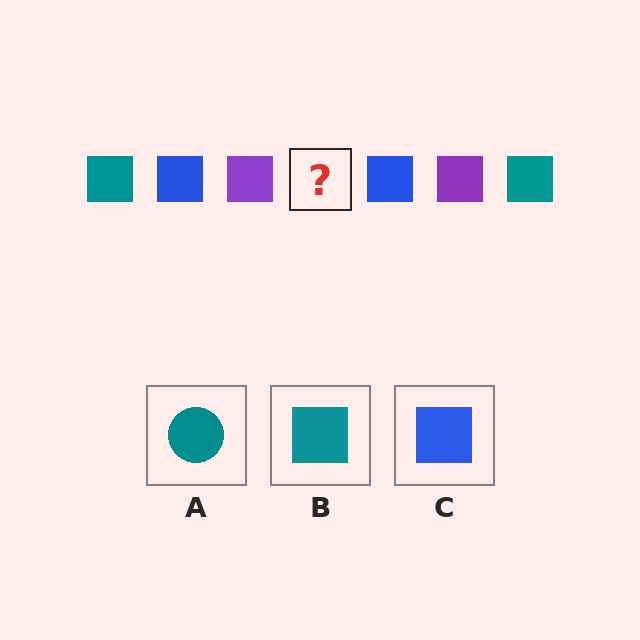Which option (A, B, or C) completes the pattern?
B.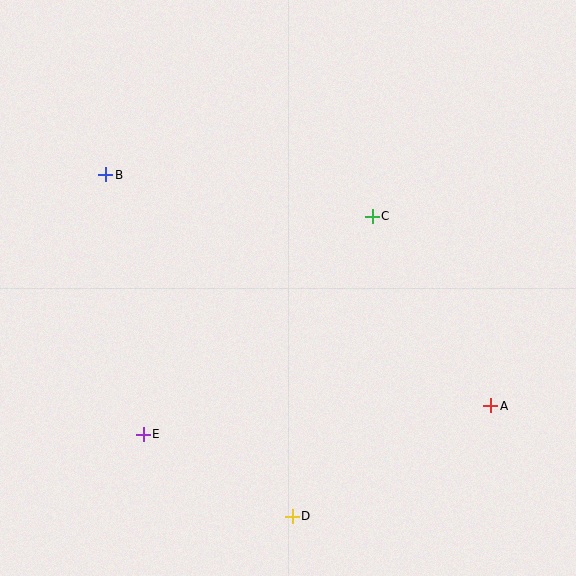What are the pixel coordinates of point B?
Point B is at (106, 175).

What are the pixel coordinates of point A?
Point A is at (491, 406).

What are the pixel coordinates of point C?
Point C is at (372, 216).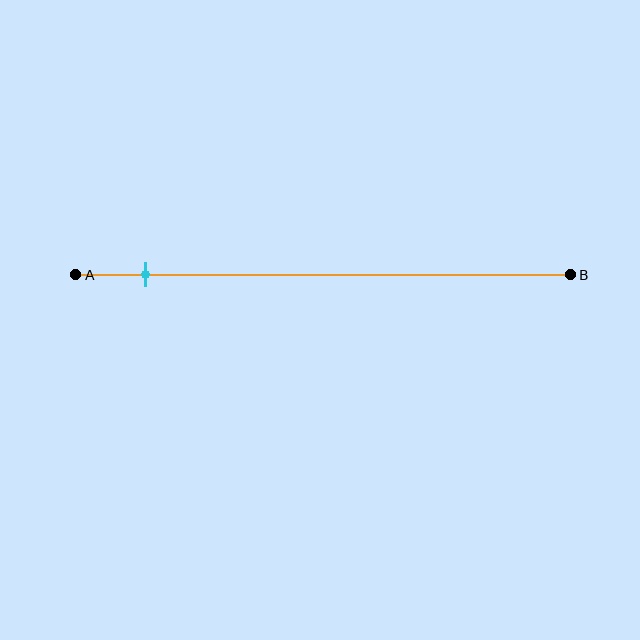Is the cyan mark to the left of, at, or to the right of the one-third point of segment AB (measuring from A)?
The cyan mark is to the left of the one-third point of segment AB.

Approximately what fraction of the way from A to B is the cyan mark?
The cyan mark is approximately 15% of the way from A to B.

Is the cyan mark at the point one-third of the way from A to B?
No, the mark is at about 15% from A, not at the 33% one-third point.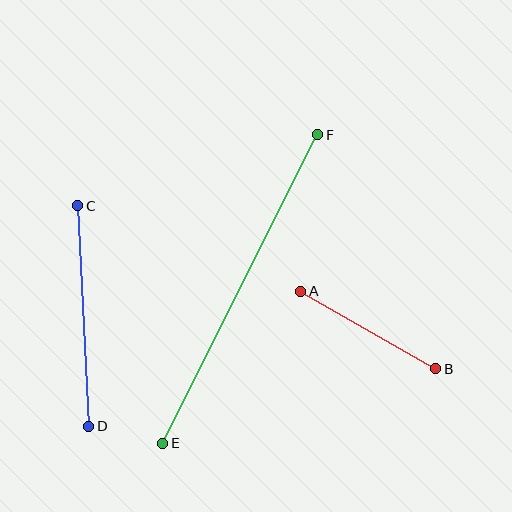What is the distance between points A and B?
The distance is approximately 156 pixels.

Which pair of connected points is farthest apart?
Points E and F are farthest apart.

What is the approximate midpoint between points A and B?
The midpoint is at approximately (368, 330) pixels.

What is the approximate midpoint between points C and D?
The midpoint is at approximately (83, 316) pixels.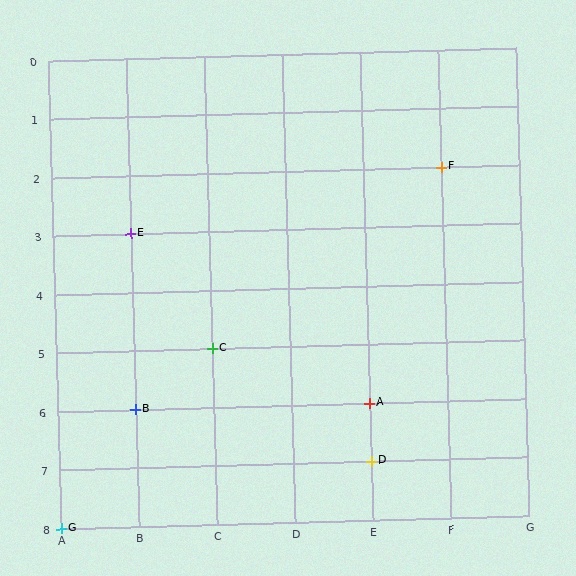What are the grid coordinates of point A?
Point A is at grid coordinates (E, 6).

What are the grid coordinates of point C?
Point C is at grid coordinates (C, 5).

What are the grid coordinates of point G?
Point G is at grid coordinates (A, 8).